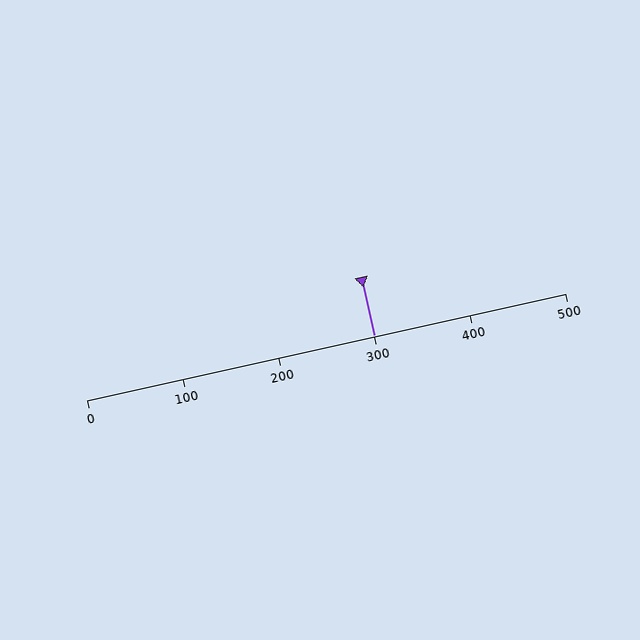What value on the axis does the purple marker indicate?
The marker indicates approximately 300.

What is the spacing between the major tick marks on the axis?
The major ticks are spaced 100 apart.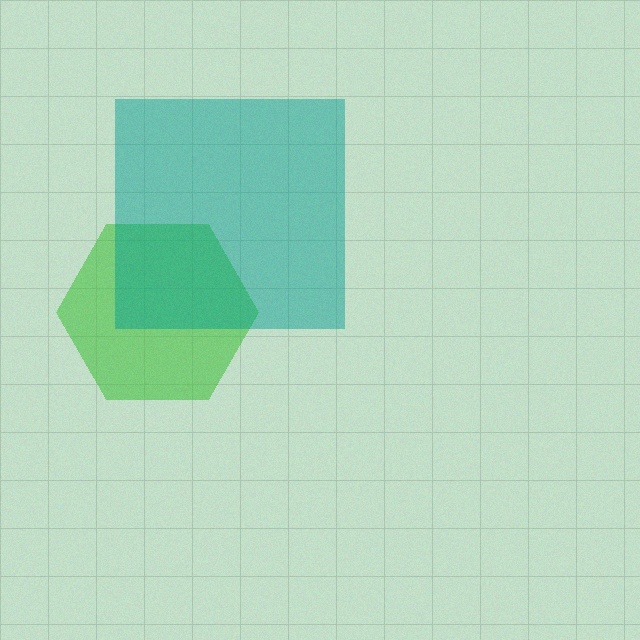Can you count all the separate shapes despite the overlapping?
Yes, there are 2 separate shapes.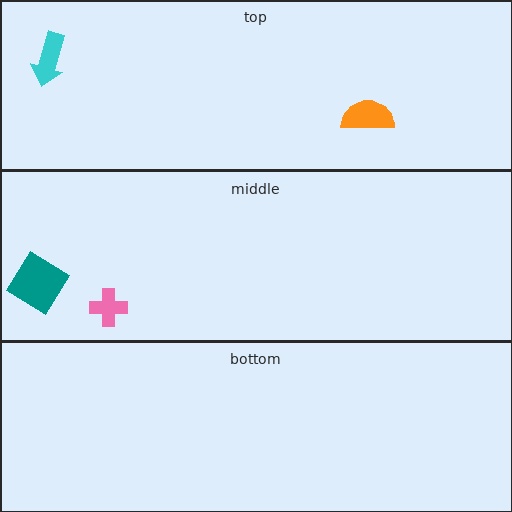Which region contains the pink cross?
The middle region.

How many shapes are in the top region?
2.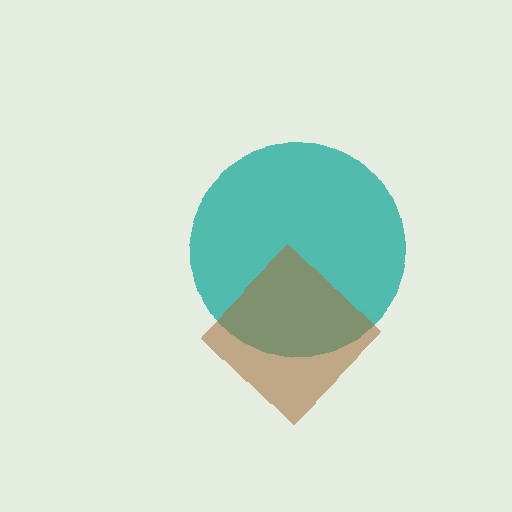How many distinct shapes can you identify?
There are 2 distinct shapes: a teal circle, a brown diamond.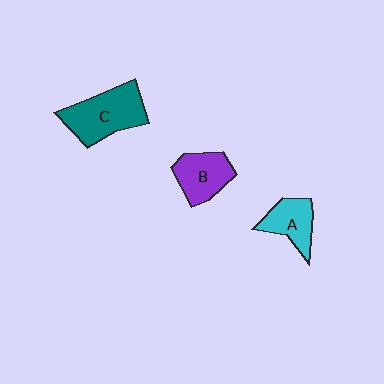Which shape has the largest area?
Shape C (teal).